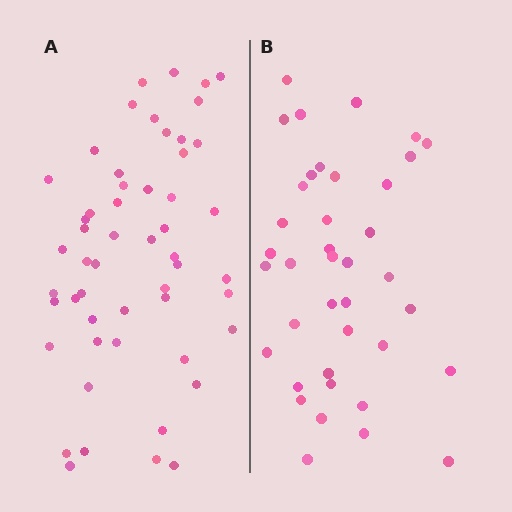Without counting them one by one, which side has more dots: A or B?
Region A (the left region) has more dots.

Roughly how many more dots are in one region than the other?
Region A has approximately 15 more dots than region B.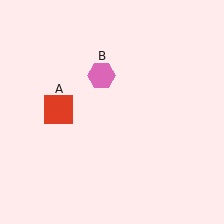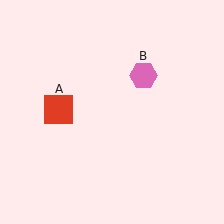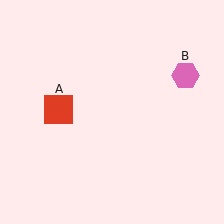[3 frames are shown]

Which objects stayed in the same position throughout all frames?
Red square (object A) remained stationary.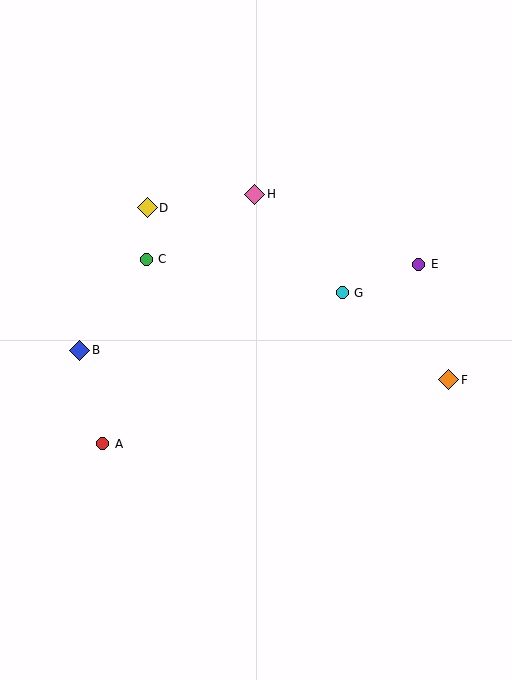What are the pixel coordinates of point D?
Point D is at (147, 208).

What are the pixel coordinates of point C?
Point C is at (146, 259).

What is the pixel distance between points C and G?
The distance between C and G is 199 pixels.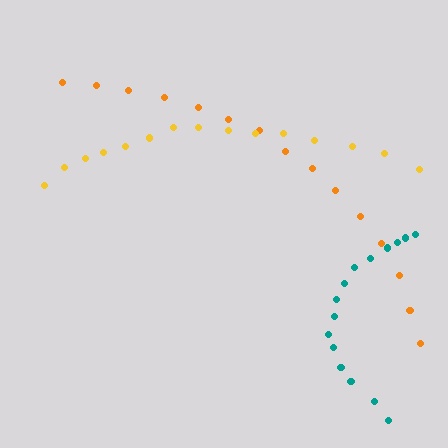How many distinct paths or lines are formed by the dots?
There are 3 distinct paths.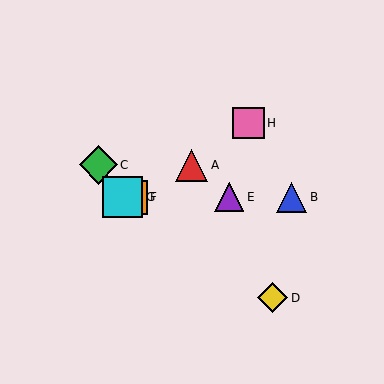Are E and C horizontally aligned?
No, E is at y≈197 and C is at y≈165.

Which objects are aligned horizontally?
Objects B, E, F, G are aligned horizontally.